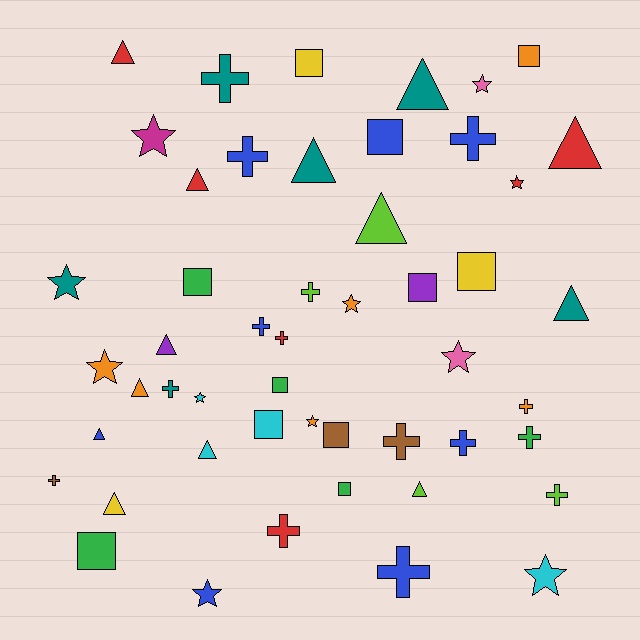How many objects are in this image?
There are 50 objects.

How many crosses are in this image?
There are 15 crosses.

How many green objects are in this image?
There are 5 green objects.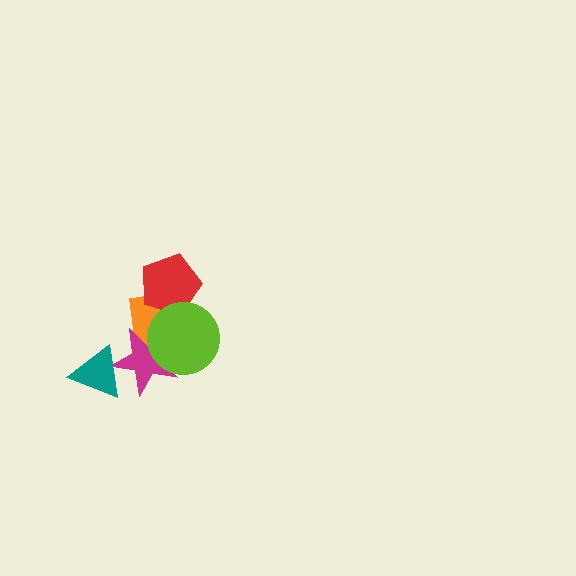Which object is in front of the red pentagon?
The lime circle is in front of the red pentagon.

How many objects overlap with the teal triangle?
1 object overlaps with the teal triangle.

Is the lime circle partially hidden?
No, no other shape covers it.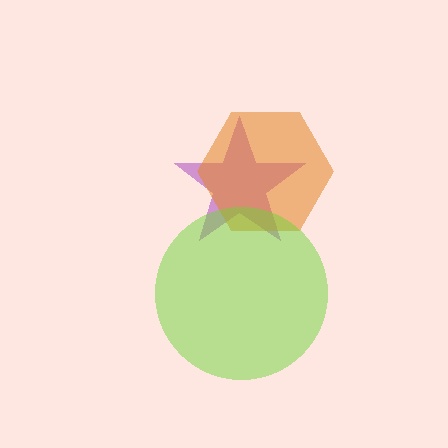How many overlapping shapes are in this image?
There are 3 overlapping shapes in the image.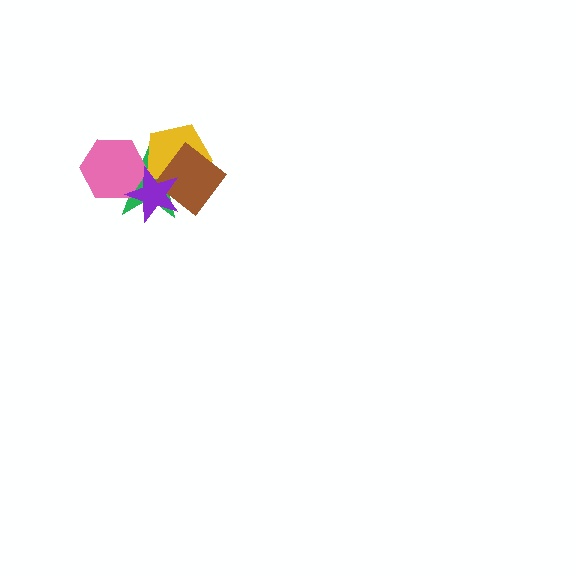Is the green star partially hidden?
Yes, it is partially covered by another shape.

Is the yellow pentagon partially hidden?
Yes, it is partially covered by another shape.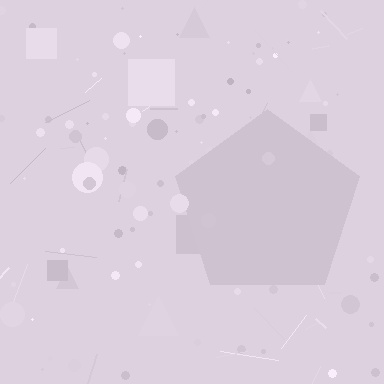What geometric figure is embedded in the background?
A pentagon is embedded in the background.